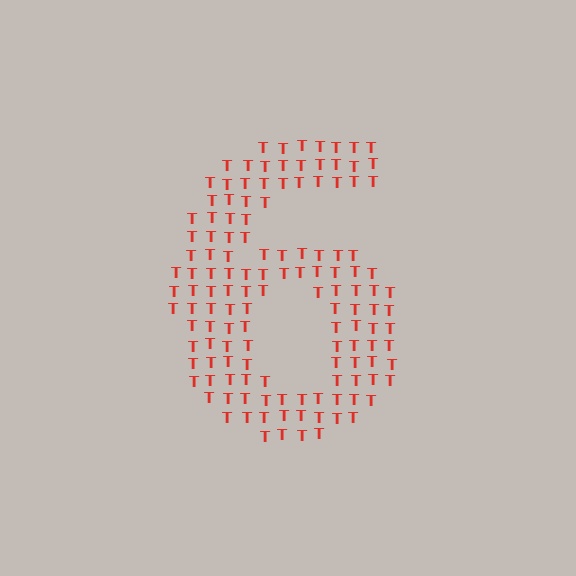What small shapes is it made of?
It is made of small letter T's.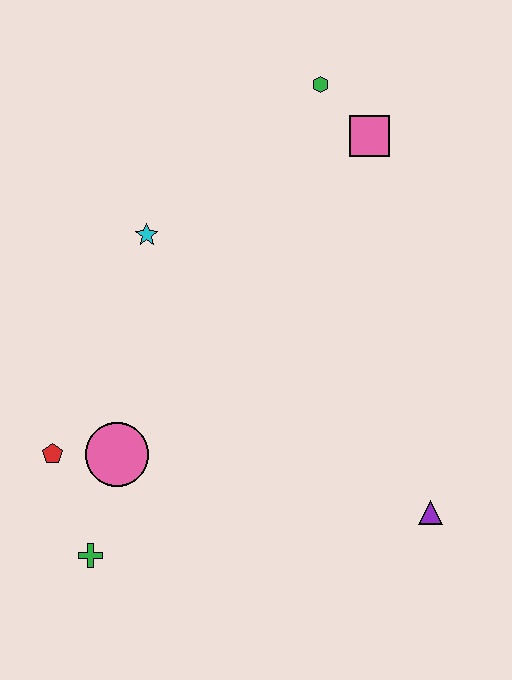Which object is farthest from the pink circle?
The green hexagon is farthest from the pink circle.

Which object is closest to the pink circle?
The red pentagon is closest to the pink circle.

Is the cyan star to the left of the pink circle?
No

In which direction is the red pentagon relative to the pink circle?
The red pentagon is to the left of the pink circle.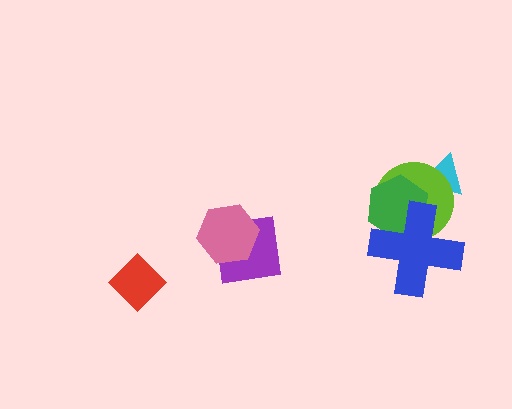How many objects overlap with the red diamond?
0 objects overlap with the red diamond.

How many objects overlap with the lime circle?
3 objects overlap with the lime circle.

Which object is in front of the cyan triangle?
The lime circle is in front of the cyan triangle.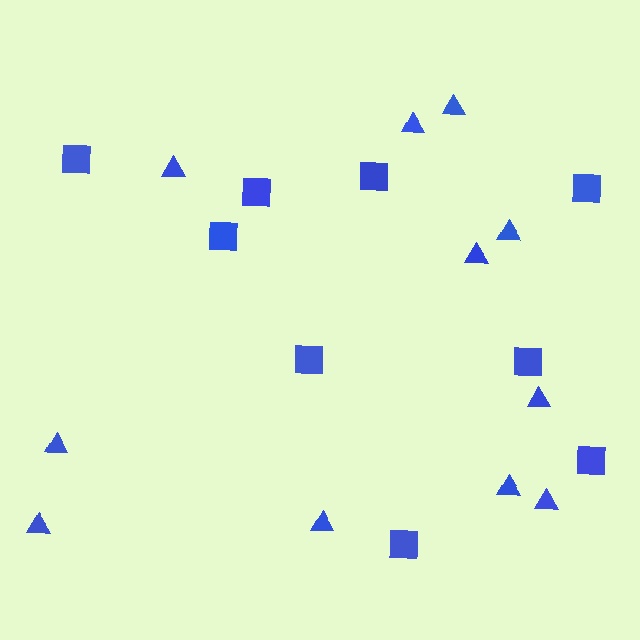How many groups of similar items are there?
There are 2 groups: one group of triangles (11) and one group of squares (9).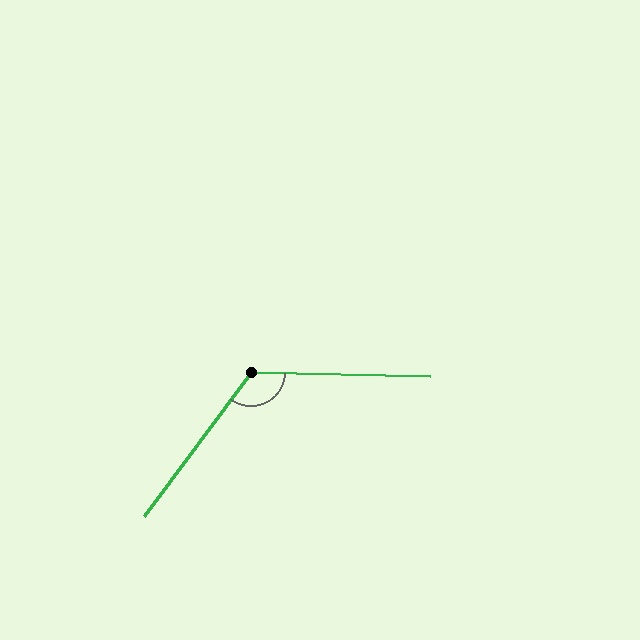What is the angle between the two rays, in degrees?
Approximately 125 degrees.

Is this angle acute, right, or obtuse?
It is obtuse.